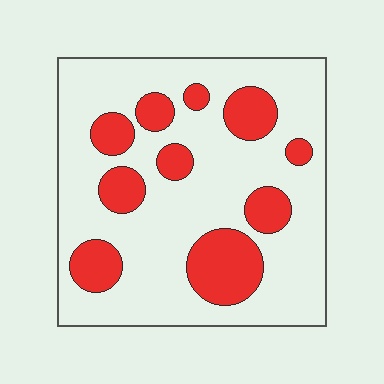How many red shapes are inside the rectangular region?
10.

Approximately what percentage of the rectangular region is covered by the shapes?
Approximately 25%.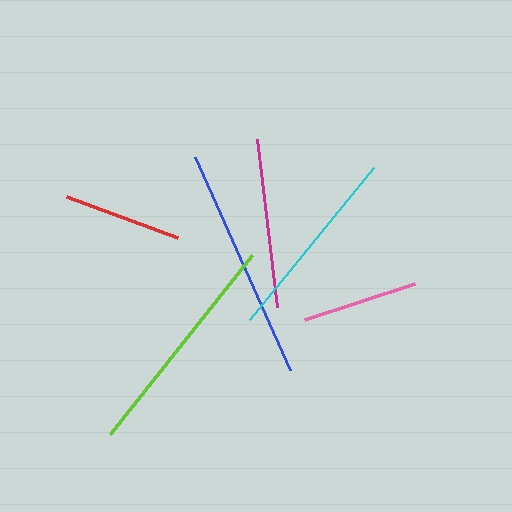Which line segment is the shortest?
The pink line is the shortest at approximately 115 pixels.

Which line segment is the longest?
The blue line is the longest at approximately 234 pixels.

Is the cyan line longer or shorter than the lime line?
The lime line is longer than the cyan line.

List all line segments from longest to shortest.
From longest to shortest: blue, lime, cyan, magenta, red, pink.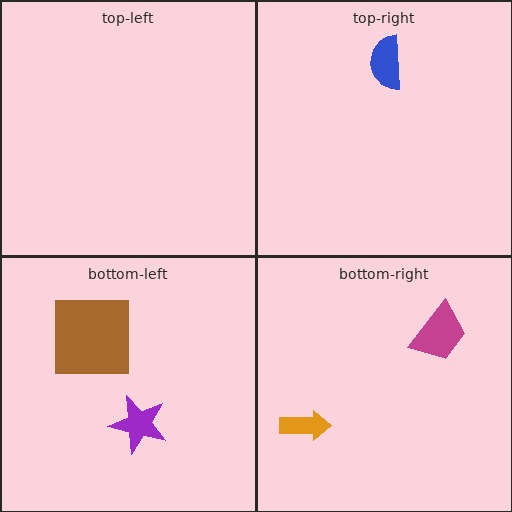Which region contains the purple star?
The bottom-left region.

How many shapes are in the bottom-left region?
2.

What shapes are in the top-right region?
The blue semicircle.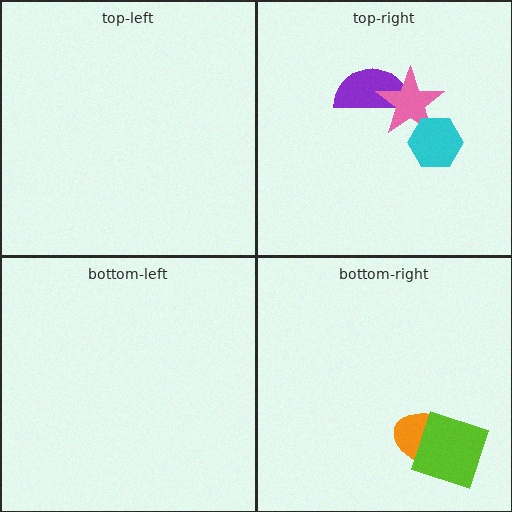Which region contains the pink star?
The top-right region.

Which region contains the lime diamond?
The bottom-right region.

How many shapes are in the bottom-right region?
2.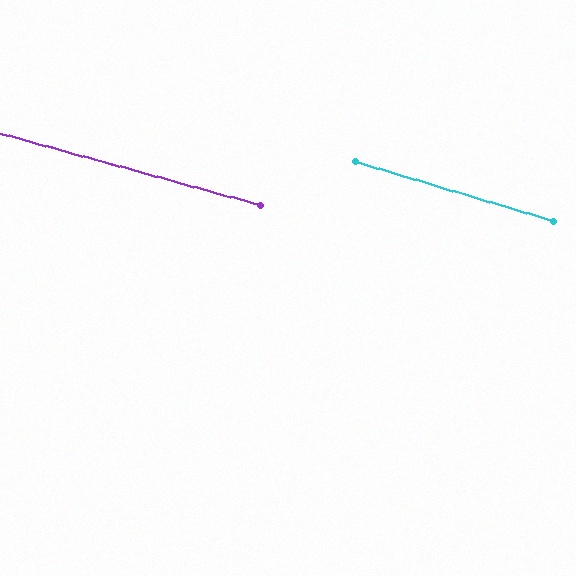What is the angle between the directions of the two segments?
Approximately 1 degree.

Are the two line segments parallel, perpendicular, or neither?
Parallel — their directions differ by only 1.4°.